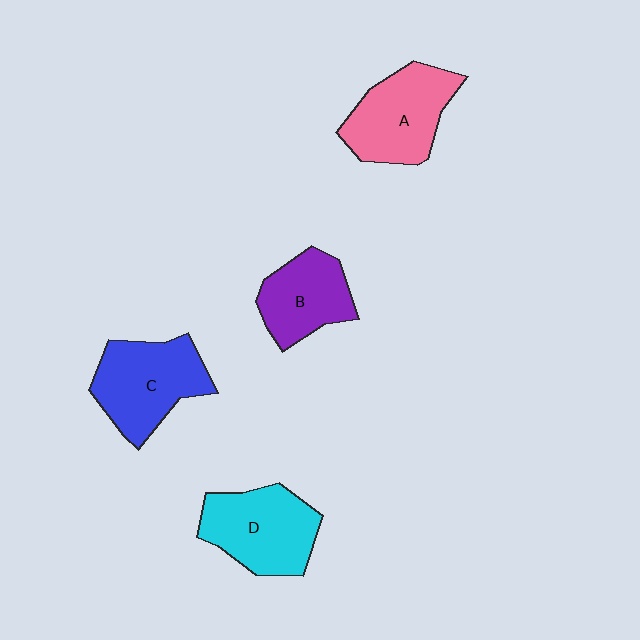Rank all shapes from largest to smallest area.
From largest to smallest: C (blue), D (cyan), A (pink), B (purple).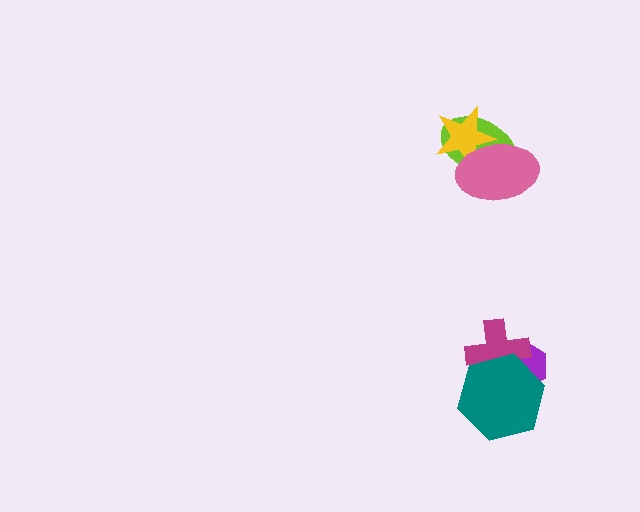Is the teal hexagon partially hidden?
No, no other shape covers it.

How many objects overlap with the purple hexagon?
2 objects overlap with the purple hexagon.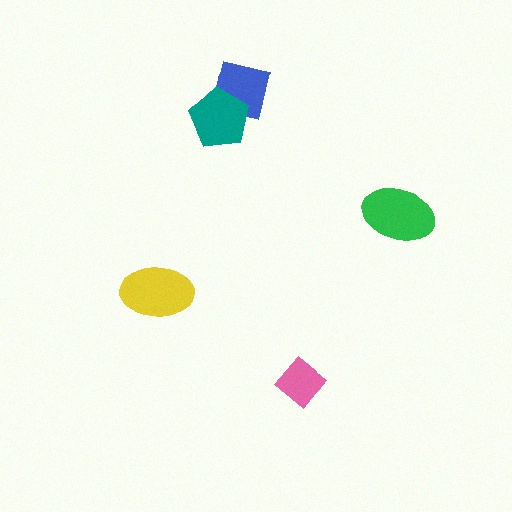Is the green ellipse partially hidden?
No, no other shape covers it.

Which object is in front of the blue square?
The teal pentagon is in front of the blue square.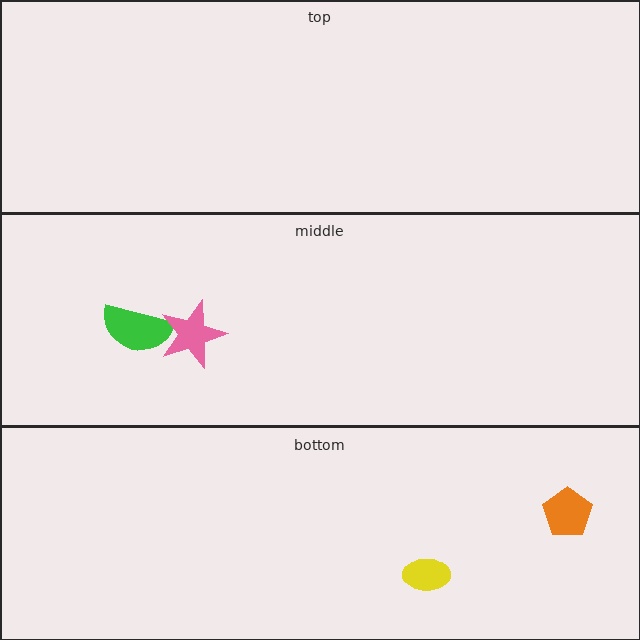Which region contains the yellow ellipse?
The bottom region.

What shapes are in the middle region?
The green semicircle, the pink star.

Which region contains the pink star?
The middle region.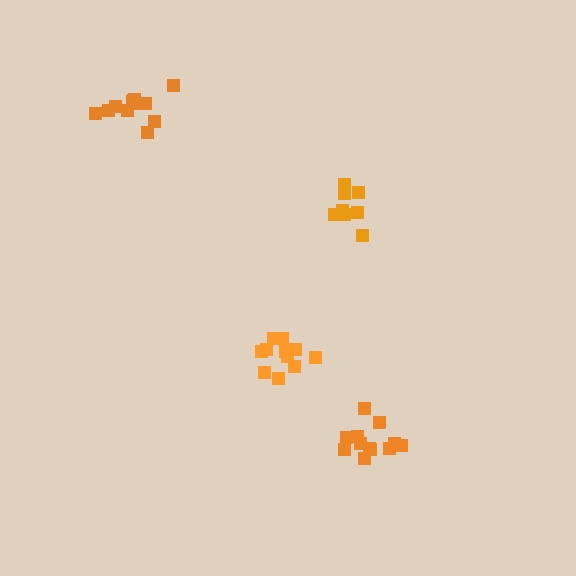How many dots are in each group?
Group 1: 11 dots, Group 2: 8 dots, Group 3: 12 dots, Group 4: 12 dots (43 total).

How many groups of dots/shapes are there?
There are 4 groups.